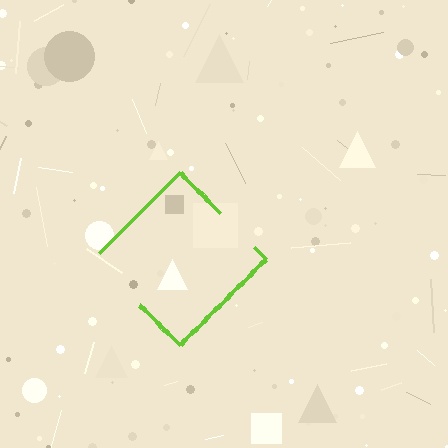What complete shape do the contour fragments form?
The contour fragments form a diamond.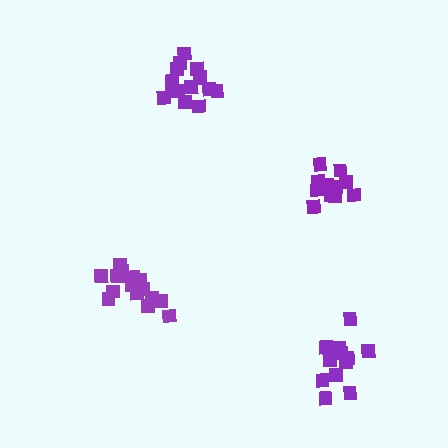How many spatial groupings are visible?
There are 4 spatial groupings.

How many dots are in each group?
Group 1: 13 dots, Group 2: 14 dots, Group 3: 12 dots, Group 4: 16 dots (55 total).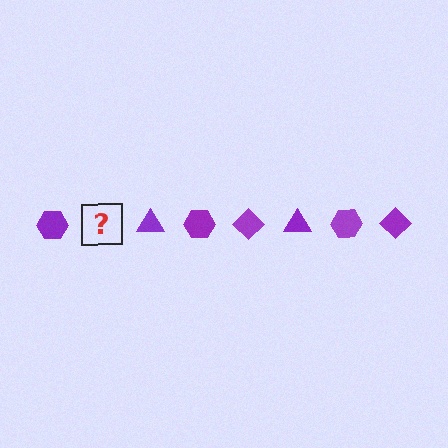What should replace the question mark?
The question mark should be replaced with a purple diamond.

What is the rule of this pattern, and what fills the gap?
The rule is that the pattern cycles through hexagon, diamond, triangle shapes in purple. The gap should be filled with a purple diamond.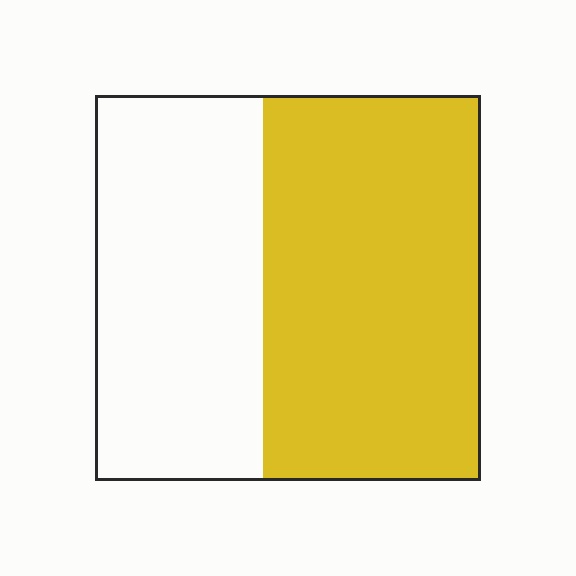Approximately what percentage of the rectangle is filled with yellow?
Approximately 55%.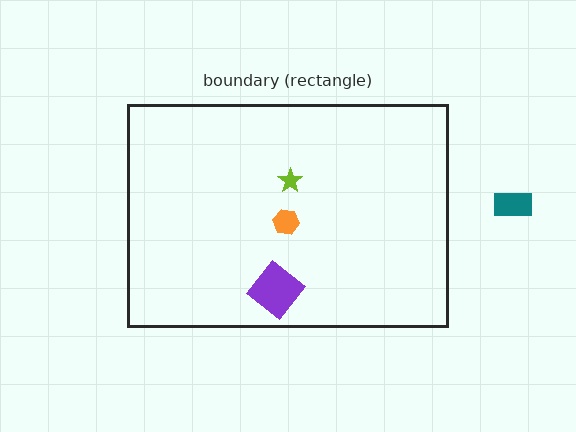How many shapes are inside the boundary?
3 inside, 1 outside.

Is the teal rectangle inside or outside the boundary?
Outside.